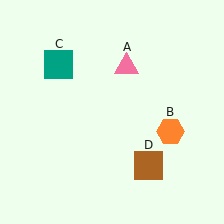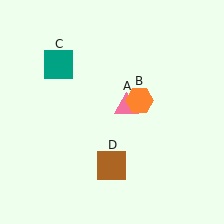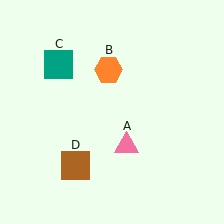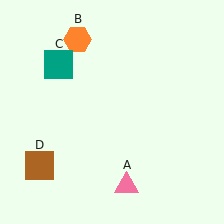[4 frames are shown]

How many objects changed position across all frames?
3 objects changed position: pink triangle (object A), orange hexagon (object B), brown square (object D).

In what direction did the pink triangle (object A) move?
The pink triangle (object A) moved down.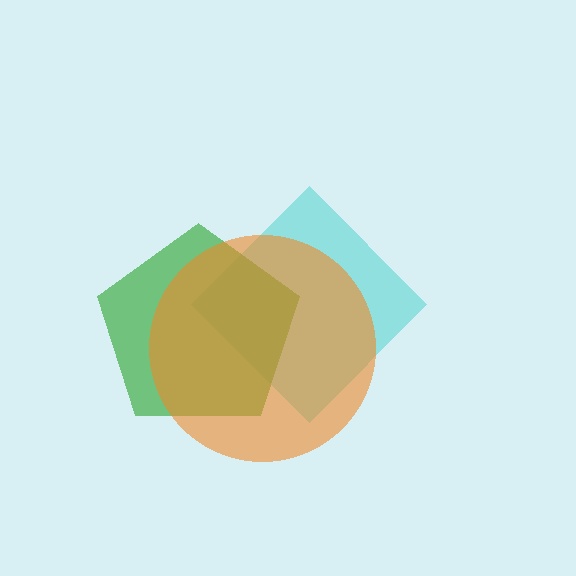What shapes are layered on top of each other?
The layered shapes are: a cyan diamond, a green pentagon, an orange circle.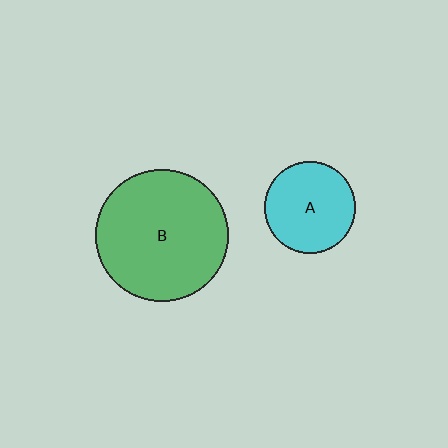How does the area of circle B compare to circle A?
Approximately 2.1 times.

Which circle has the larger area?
Circle B (green).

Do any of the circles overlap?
No, none of the circles overlap.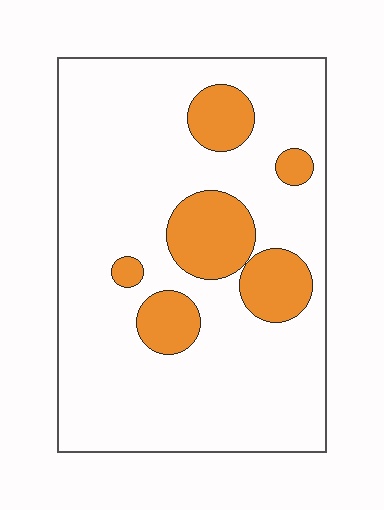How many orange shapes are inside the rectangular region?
6.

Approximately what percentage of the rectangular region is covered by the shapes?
Approximately 20%.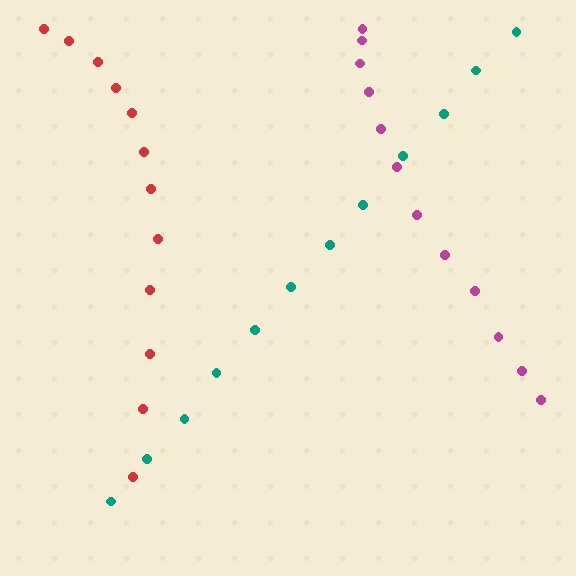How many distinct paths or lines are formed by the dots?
There are 3 distinct paths.